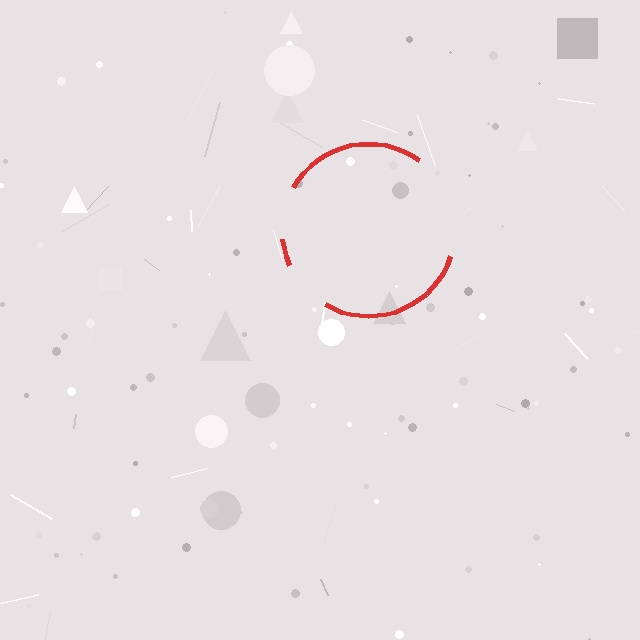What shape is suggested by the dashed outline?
The dashed outline suggests a circle.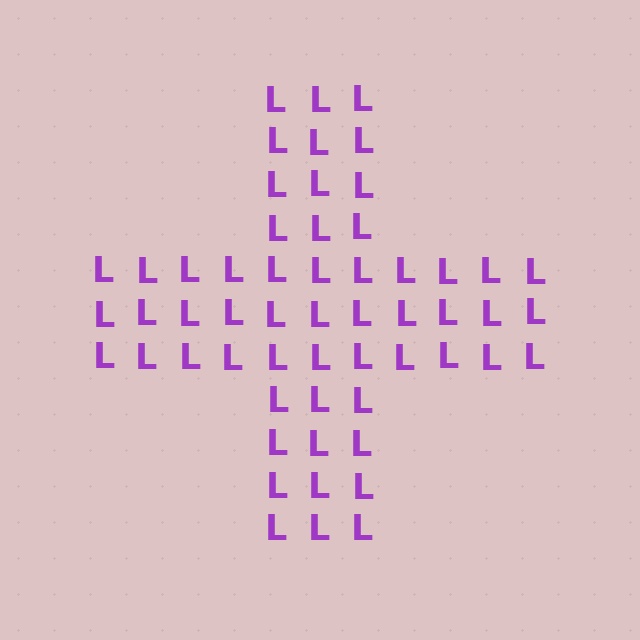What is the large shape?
The large shape is a cross.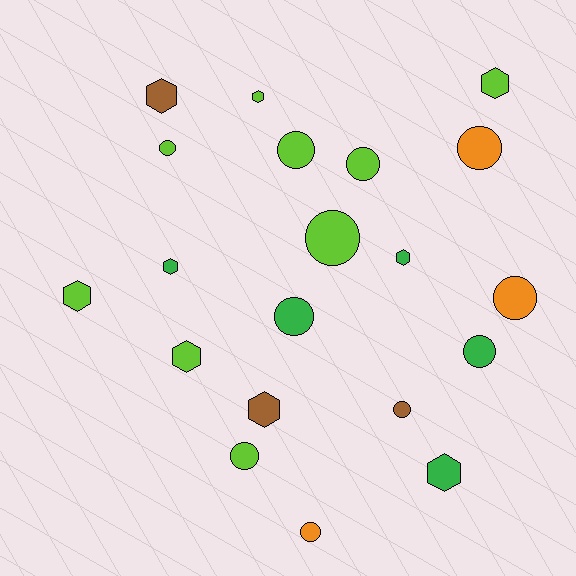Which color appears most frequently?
Lime, with 9 objects.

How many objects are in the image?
There are 20 objects.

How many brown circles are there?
There is 1 brown circle.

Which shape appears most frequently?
Circle, with 11 objects.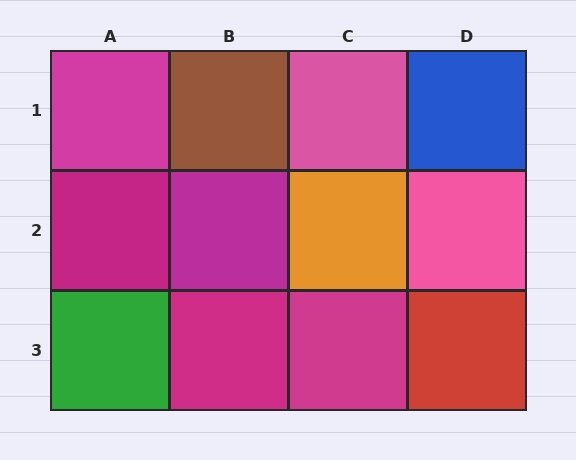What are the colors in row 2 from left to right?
Magenta, magenta, orange, pink.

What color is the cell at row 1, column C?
Pink.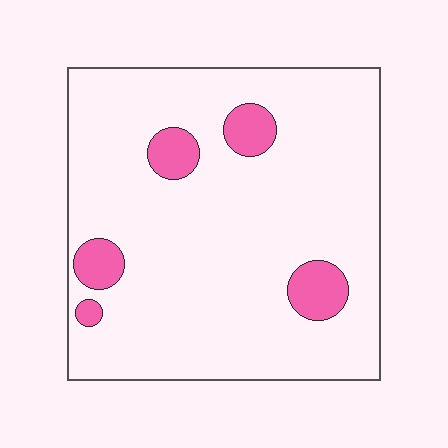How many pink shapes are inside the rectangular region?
5.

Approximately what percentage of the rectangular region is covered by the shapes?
Approximately 10%.